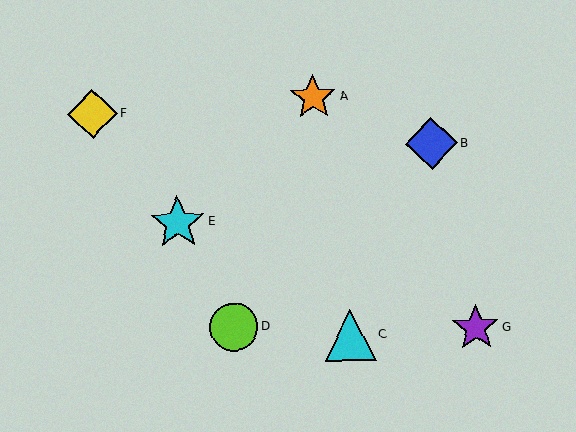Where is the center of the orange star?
The center of the orange star is at (313, 97).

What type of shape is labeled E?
Shape E is a cyan star.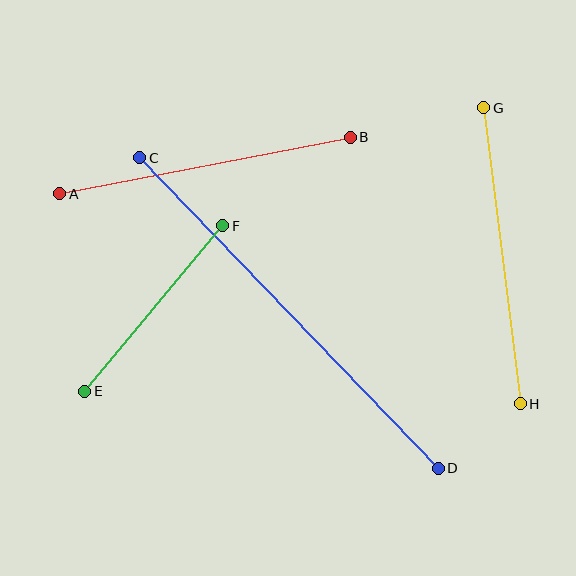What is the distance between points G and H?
The distance is approximately 298 pixels.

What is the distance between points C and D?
The distance is approximately 430 pixels.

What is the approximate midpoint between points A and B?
The midpoint is at approximately (205, 166) pixels.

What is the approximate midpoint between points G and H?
The midpoint is at approximately (502, 256) pixels.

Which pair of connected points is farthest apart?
Points C and D are farthest apart.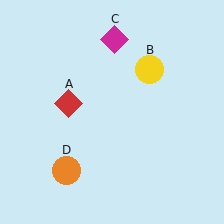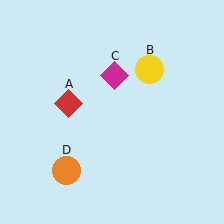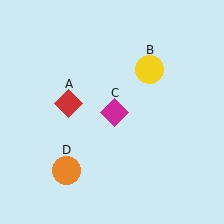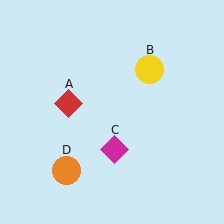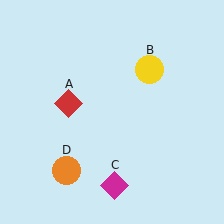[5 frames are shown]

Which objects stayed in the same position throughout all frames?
Red diamond (object A) and yellow circle (object B) and orange circle (object D) remained stationary.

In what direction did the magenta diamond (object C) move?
The magenta diamond (object C) moved down.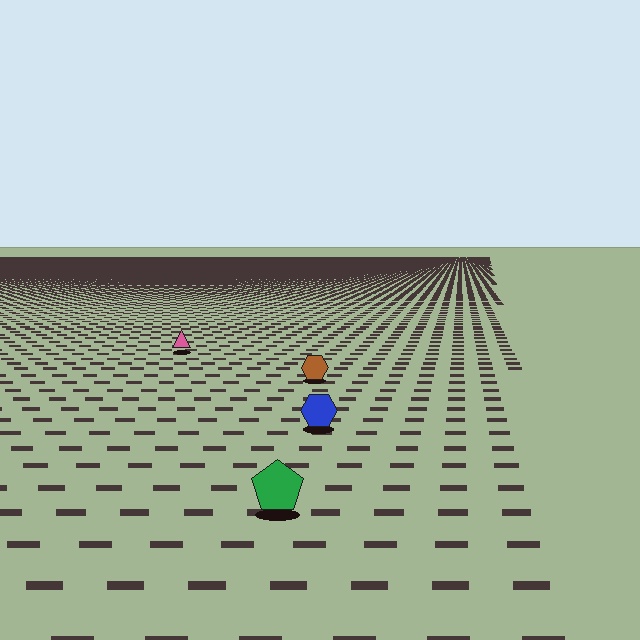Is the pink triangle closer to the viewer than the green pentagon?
No. The green pentagon is closer — you can tell from the texture gradient: the ground texture is coarser near it.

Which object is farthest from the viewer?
The pink triangle is farthest from the viewer. It appears smaller and the ground texture around it is denser.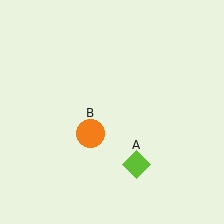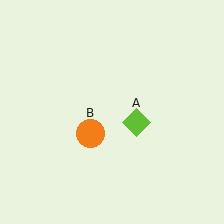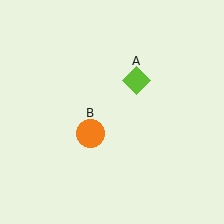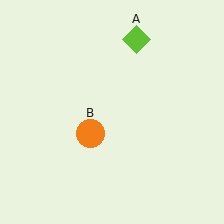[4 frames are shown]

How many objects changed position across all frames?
1 object changed position: lime diamond (object A).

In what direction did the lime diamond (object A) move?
The lime diamond (object A) moved up.